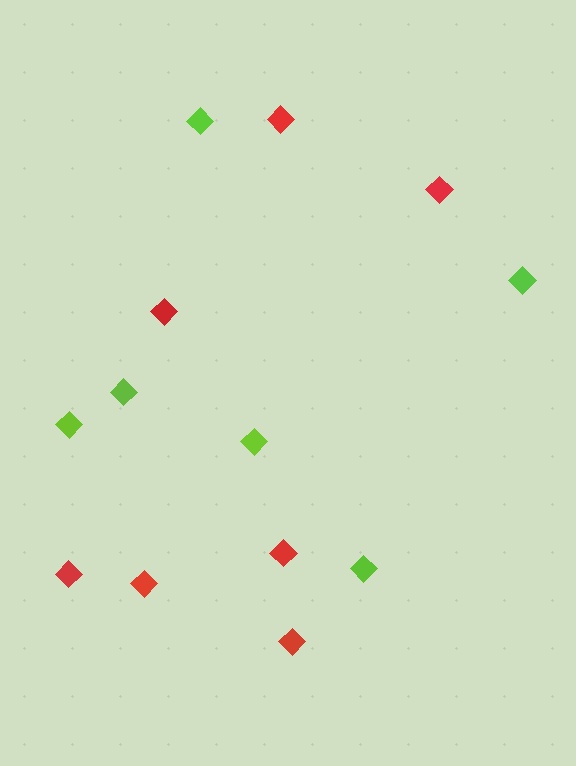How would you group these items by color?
There are 2 groups: one group of red diamonds (7) and one group of lime diamonds (6).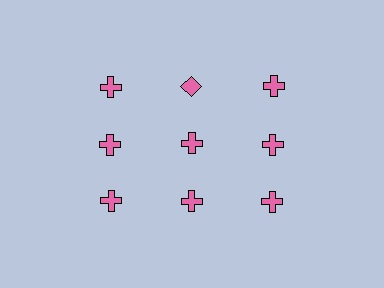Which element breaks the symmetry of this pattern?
The pink diamond in the top row, second from left column breaks the symmetry. All other shapes are pink crosses.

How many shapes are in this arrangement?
There are 9 shapes arranged in a grid pattern.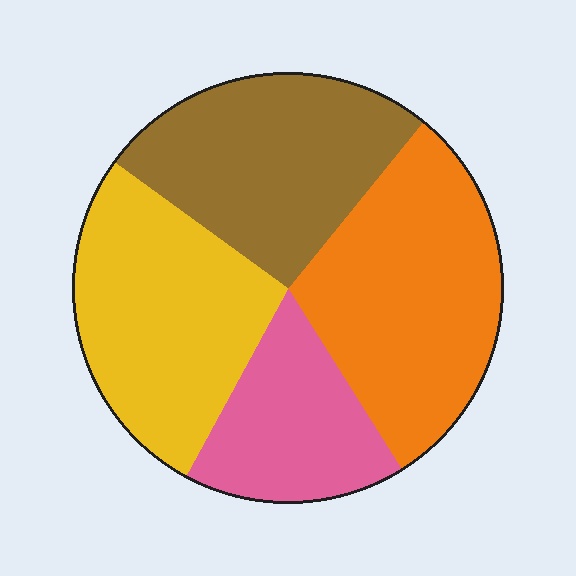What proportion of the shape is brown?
Brown covers about 25% of the shape.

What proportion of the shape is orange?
Orange takes up about one third (1/3) of the shape.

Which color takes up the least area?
Pink, at roughly 15%.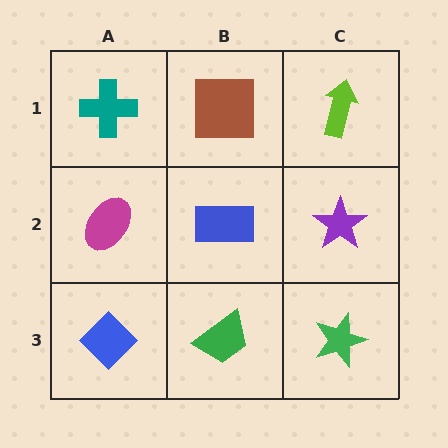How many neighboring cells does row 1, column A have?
2.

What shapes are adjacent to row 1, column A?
A magenta ellipse (row 2, column A), a brown square (row 1, column B).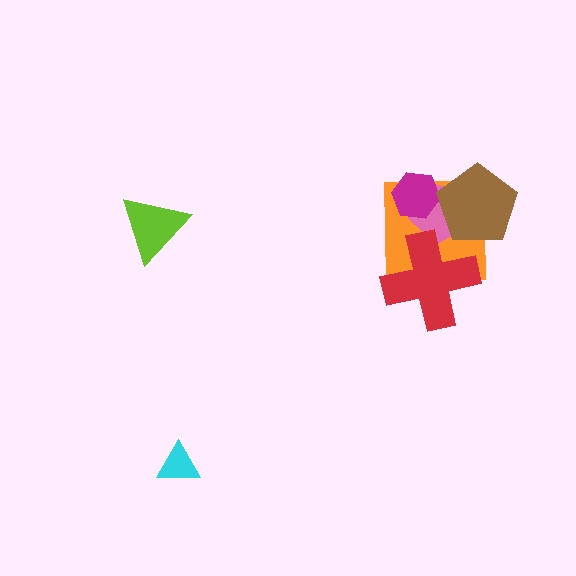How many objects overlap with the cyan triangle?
0 objects overlap with the cyan triangle.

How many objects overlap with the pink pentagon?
4 objects overlap with the pink pentagon.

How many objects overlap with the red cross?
2 objects overlap with the red cross.